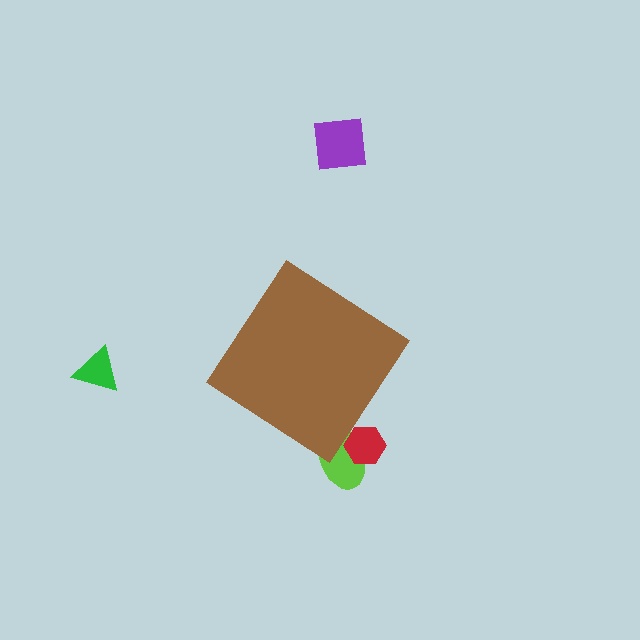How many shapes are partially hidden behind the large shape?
2 shapes are partially hidden.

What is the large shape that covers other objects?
A brown diamond.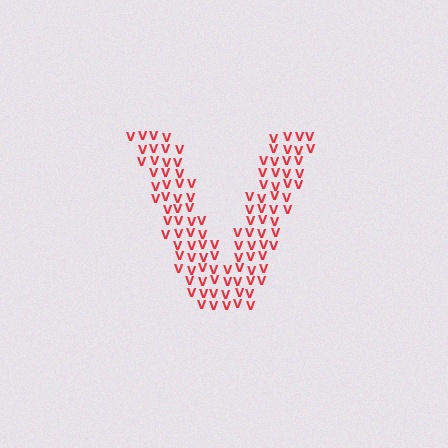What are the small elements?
The small elements are letter V's.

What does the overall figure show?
The overall figure shows the letter V.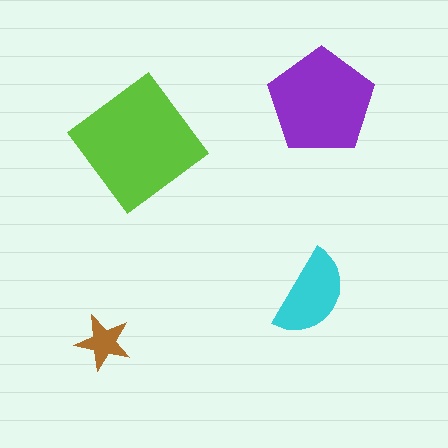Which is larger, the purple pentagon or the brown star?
The purple pentagon.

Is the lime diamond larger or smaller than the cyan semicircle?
Larger.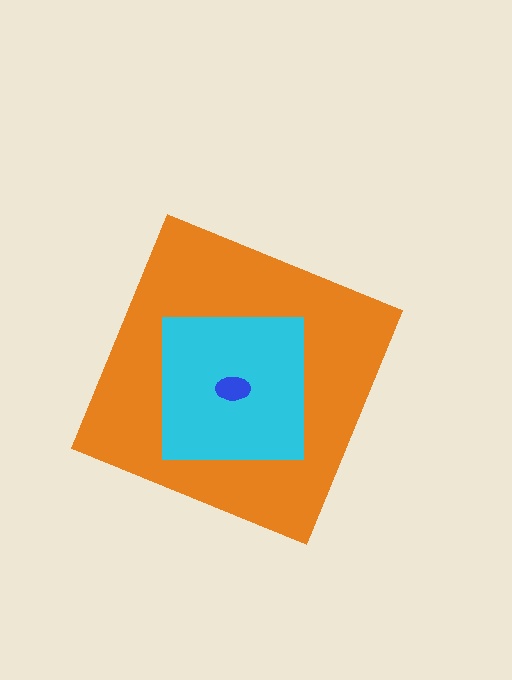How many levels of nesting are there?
3.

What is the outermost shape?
The orange diamond.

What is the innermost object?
The blue ellipse.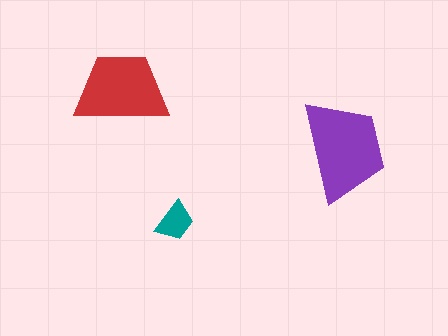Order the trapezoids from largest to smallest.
the purple one, the red one, the teal one.